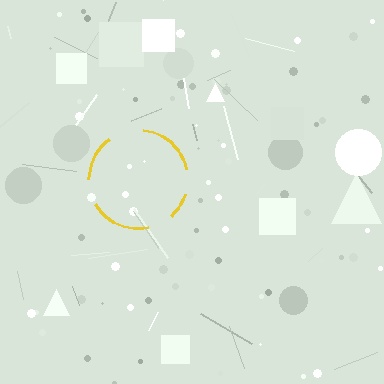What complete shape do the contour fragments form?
The contour fragments form a circle.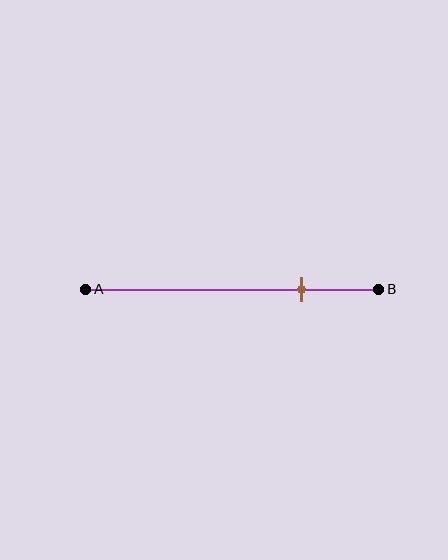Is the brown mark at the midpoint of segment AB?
No, the mark is at about 75% from A, not at the 50% midpoint.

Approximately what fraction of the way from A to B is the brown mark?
The brown mark is approximately 75% of the way from A to B.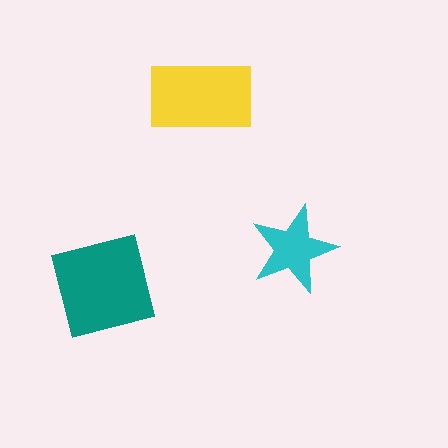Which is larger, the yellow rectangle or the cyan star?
The yellow rectangle.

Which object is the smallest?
The cyan star.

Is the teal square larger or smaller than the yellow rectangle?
Larger.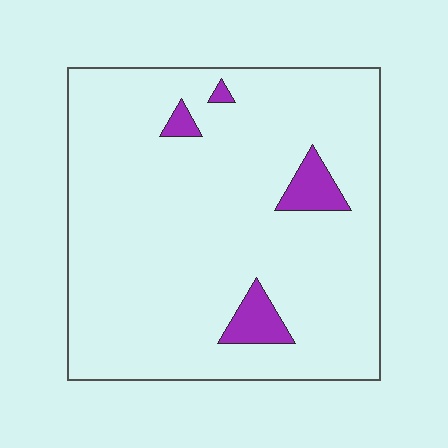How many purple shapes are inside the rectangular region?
4.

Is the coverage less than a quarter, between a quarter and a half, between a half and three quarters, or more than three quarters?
Less than a quarter.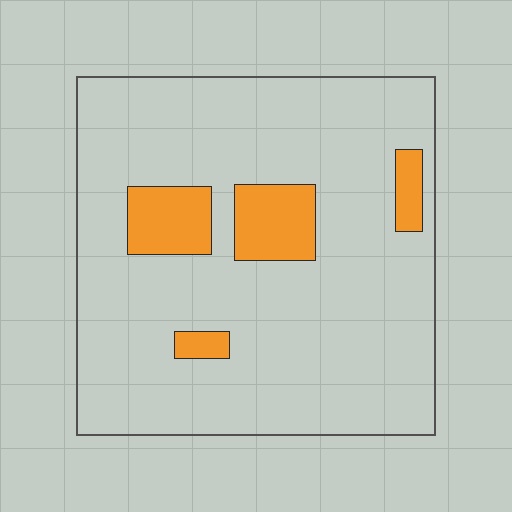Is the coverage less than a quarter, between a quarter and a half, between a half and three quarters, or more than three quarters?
Less than a quarter.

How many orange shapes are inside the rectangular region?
4.